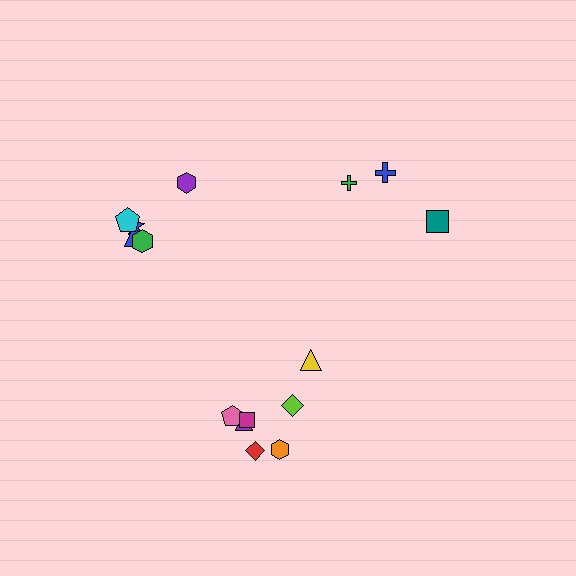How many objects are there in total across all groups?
There are 15 objects.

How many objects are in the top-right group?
There are 3 objects.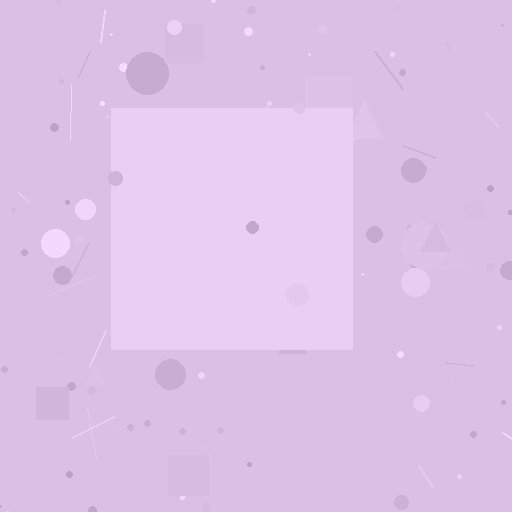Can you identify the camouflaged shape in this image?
The camouflaged shape is a square.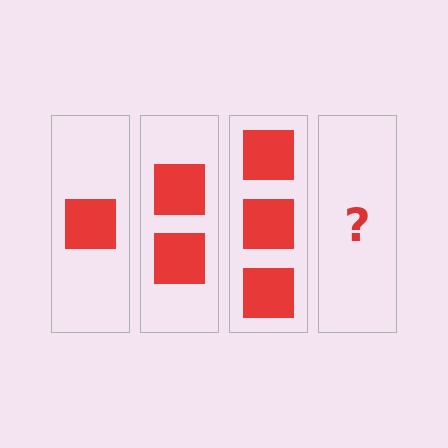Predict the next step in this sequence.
The next step is 4 squares.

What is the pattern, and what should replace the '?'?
The pattern is that each step adds one more square. The '?' should be 4 squares.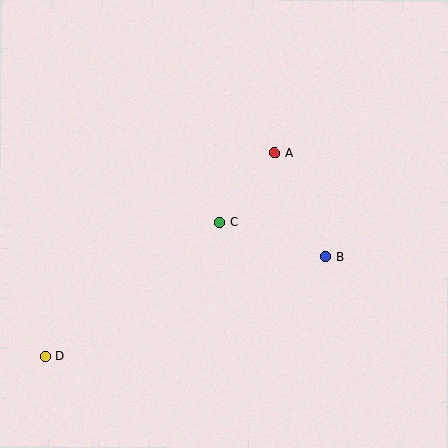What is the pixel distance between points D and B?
The distance between D and B is 298 pixels.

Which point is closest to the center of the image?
Point C at (220, 222) is closest to the center.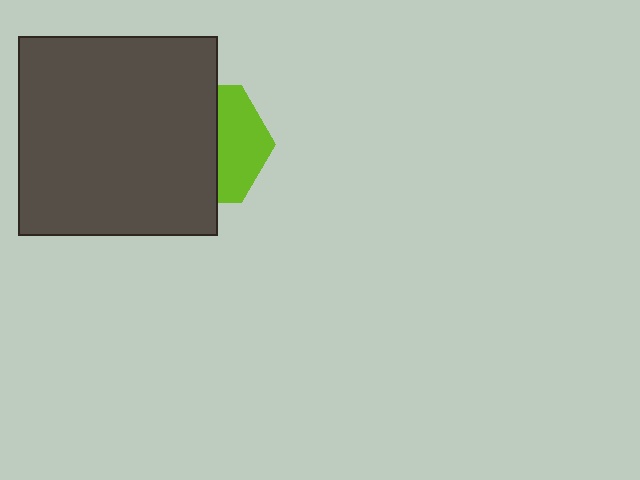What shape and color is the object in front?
The object in front is a dark gray square.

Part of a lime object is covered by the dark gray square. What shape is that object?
It is a hexagon.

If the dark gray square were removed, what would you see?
You would see the complete lime hexagon.